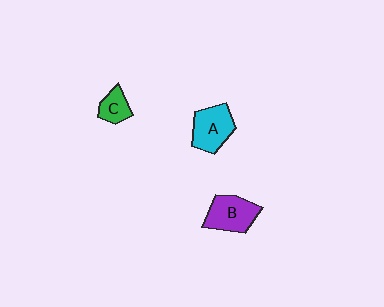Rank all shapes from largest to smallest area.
From largest to smallest: B (purple), A (cyan), C (green).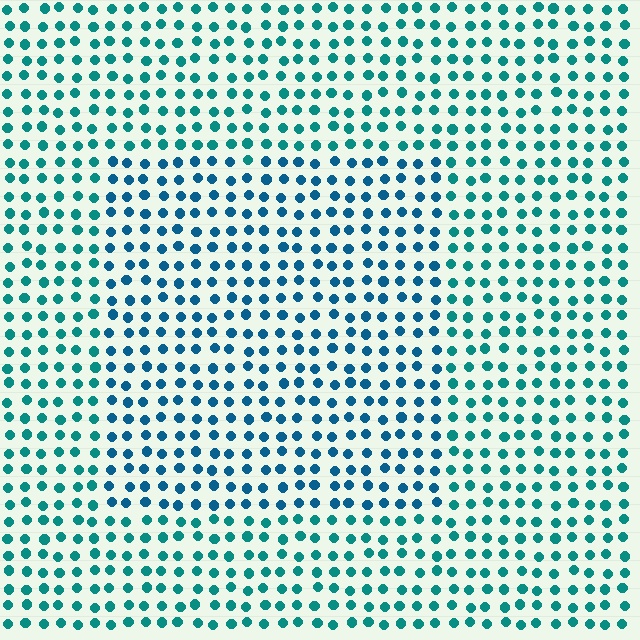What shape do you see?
I see a rectangle.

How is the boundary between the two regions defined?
The boundary is defined purely by a slight shift in hue (about 26 degrees). Spacing, size, and orientation are identical on both sides.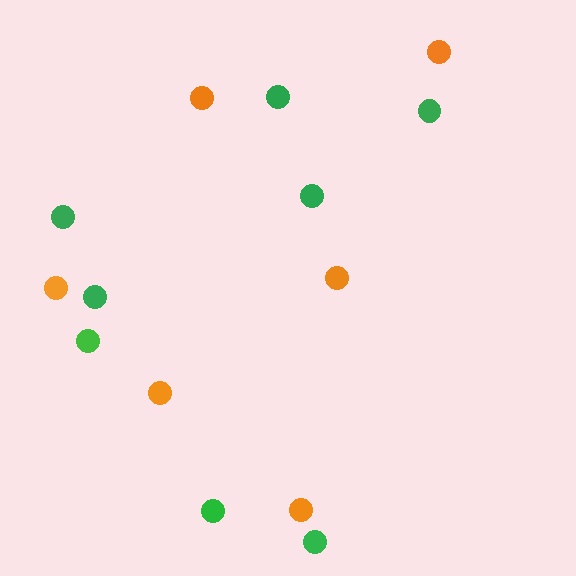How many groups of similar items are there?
There are 2 groups: one group of orange circles (6) and one group of green circles (8).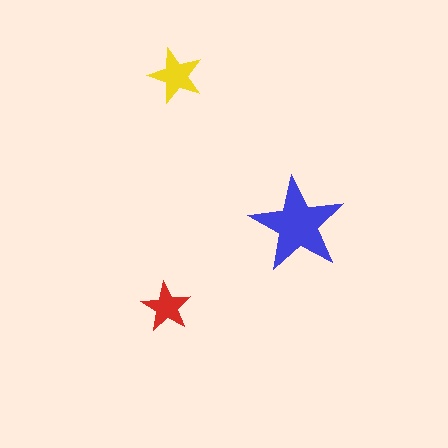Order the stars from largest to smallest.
the blue one, the yellow one, the red one.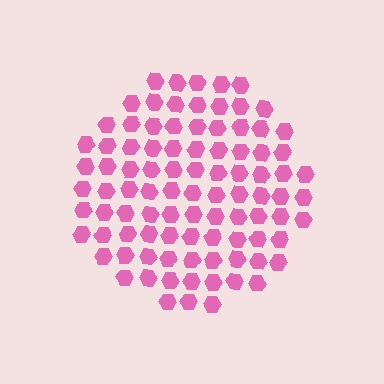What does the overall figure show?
The overall figure shows a circle.